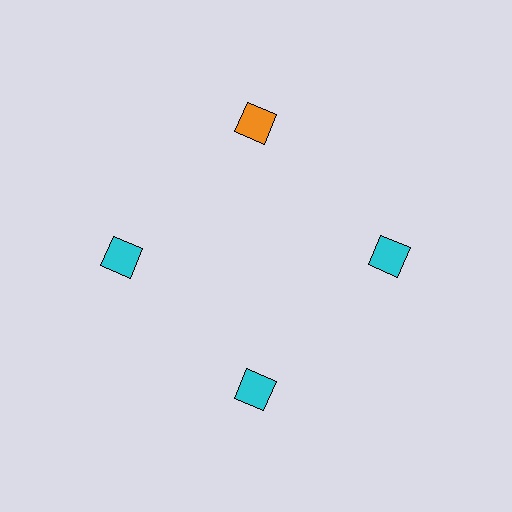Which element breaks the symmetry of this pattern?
The orange diamond at roughly the 12 o'clock position breaks the symmetry. All other shapes are cyan diamonds.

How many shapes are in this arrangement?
There are 4 shapes arranged in a ring pattern.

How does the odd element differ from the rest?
It has a different color: orange instead of cyan.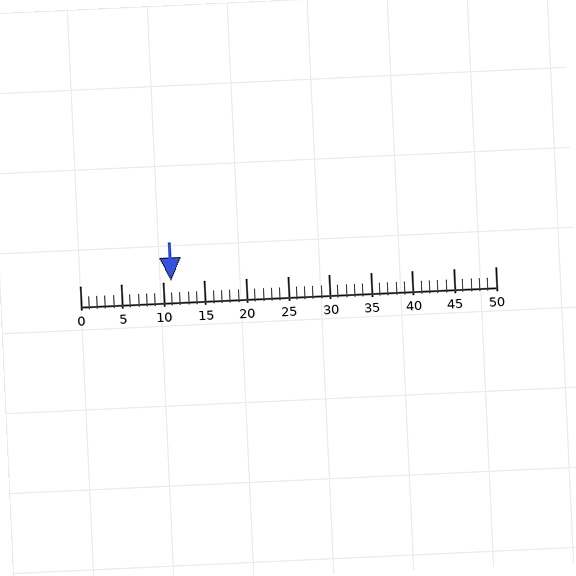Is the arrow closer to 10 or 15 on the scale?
The arrow is closer to 10.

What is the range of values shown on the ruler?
The ruler shows values from 0 to 50.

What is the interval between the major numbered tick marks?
The major tick marks are spaced 5 units apart.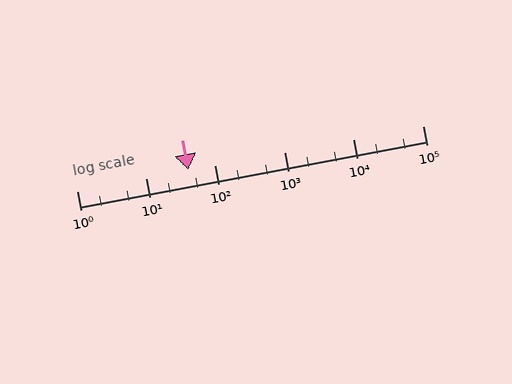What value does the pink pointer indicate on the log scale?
The pointer indicates approximately 41.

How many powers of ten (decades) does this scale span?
The scale spans 5 decades, from 1 to 100000.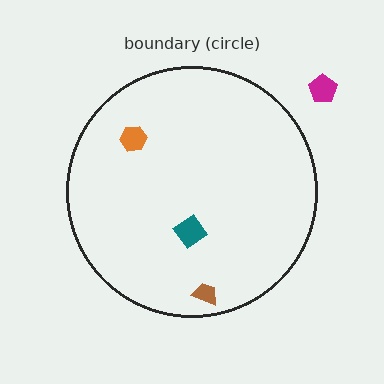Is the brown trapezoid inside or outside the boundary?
Inside.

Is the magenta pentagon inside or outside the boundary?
Outside.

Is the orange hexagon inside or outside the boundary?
Inside.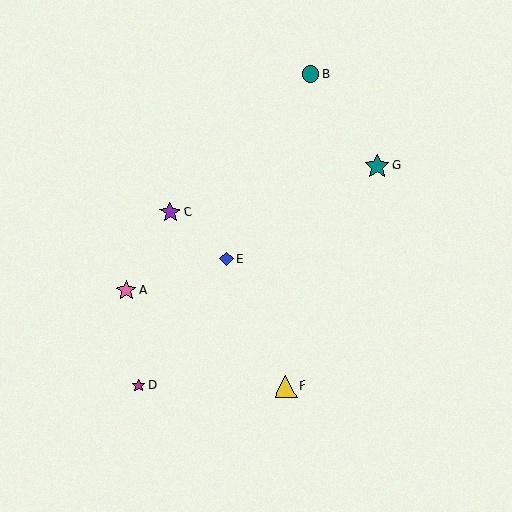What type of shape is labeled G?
Shape G is a teal star.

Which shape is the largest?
The teal star (labeled G) is the largest.